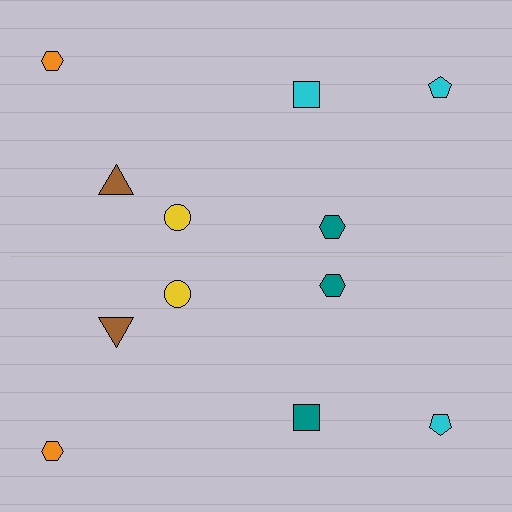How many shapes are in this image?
There are 12 shapes in this image.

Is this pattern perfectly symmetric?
No, the pattern is not perfectly symmetric. The teal square on the bottom side breaks the symmetry — its mirror counterpart is cyan.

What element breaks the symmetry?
The teal square on the bottom side breaks the symmetry — its mirror counterpart is cyan.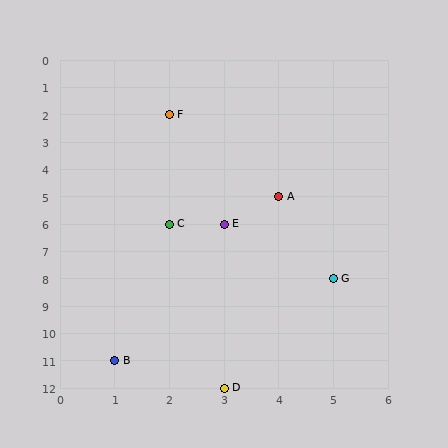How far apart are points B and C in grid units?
Points B and C are 1 column and 5 rows apart (about 5.1 grid units diagonally).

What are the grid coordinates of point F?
Point F is at grid coordinates (2, 2).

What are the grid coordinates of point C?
Point C is at grid coordinates (2, 6).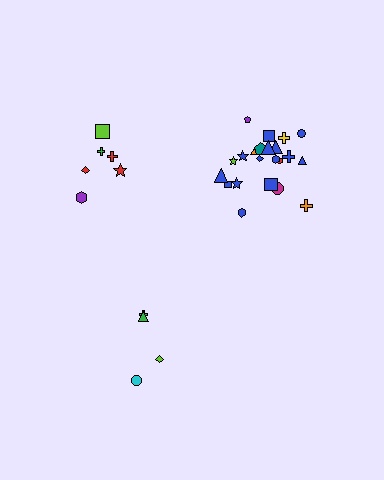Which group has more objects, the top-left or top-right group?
The top-right group.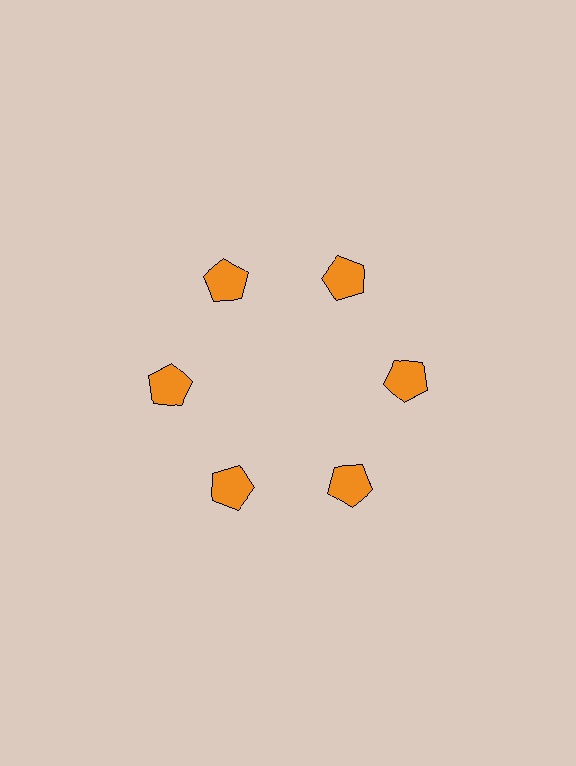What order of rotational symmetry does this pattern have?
This pattern has 6-fold rotational symmetry.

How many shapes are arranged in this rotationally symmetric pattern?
There are 6 shapes, arranged in 6 groups of 1.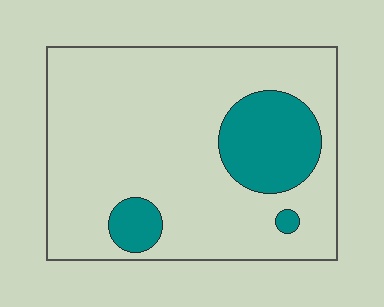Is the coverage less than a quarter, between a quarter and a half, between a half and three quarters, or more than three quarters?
Less than a quarter.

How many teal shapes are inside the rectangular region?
3.